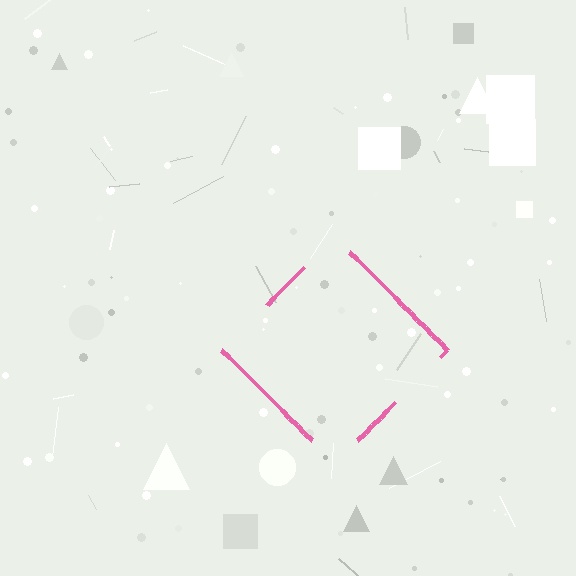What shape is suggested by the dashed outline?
The dashed outline suggests a diamond.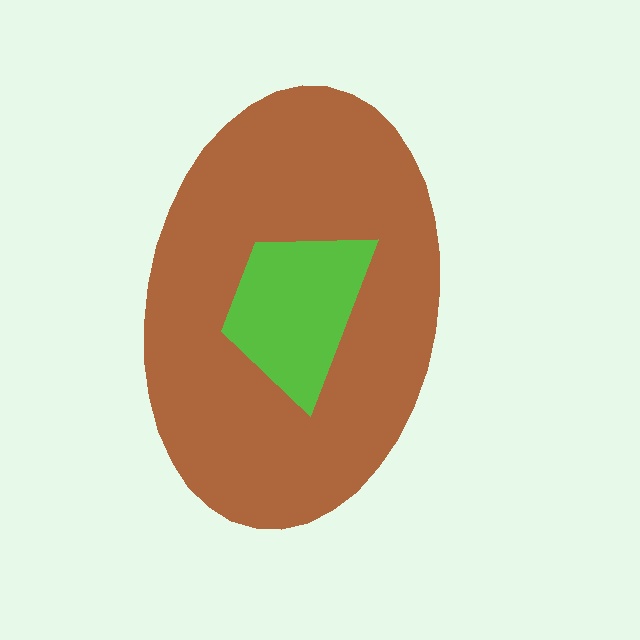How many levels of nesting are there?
2.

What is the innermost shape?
The lime trapezoid.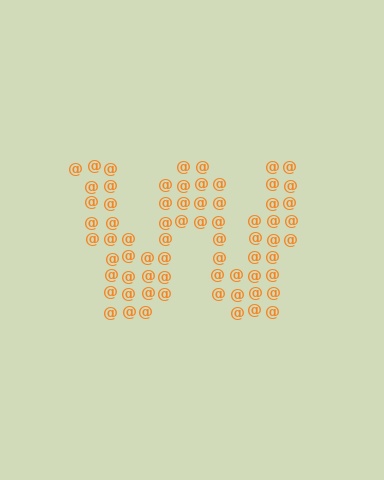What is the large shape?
The large shape is the letter W.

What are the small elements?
The small elements are at signs.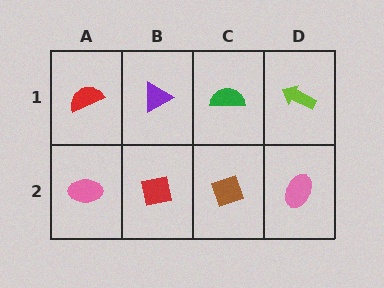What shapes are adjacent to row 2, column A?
A red semicircle (row 1, column A), a red square (row 2, column B).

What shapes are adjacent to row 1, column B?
A red square (row 2, column B), a red semicircle (row 1, column A), a green semicircle (row 1, column C).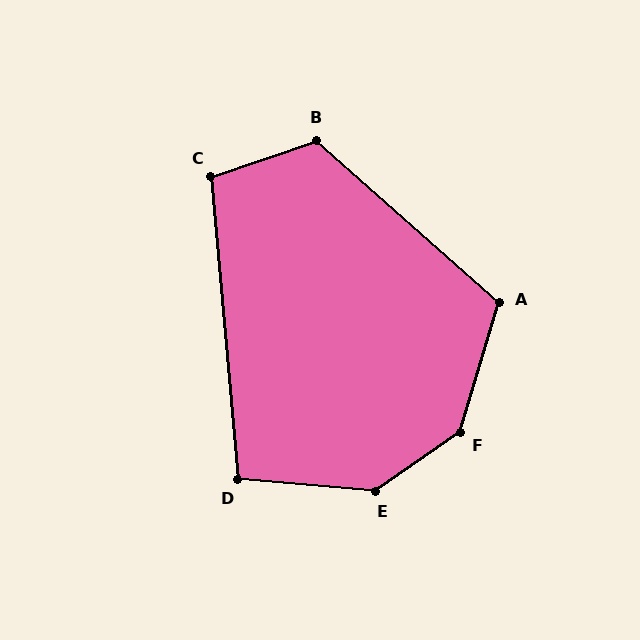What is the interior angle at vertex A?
Approximately 115 degrees (obtuse).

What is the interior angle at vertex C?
Approximately 104 degrees (obtuse).